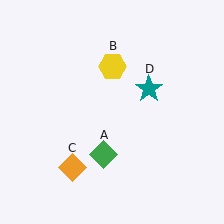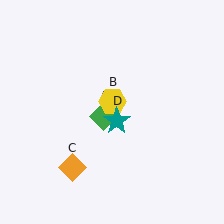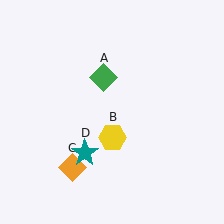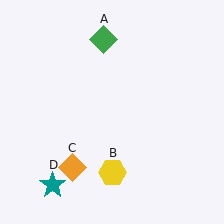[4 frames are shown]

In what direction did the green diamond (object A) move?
The green diamond (object A) moved up.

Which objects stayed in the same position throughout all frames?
Orange diamond (object C) remained stationary.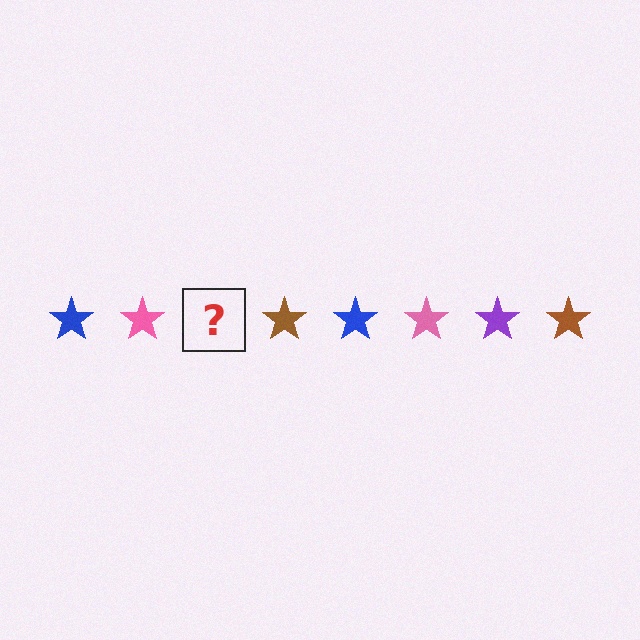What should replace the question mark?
The question mark should be replaced with a purple star.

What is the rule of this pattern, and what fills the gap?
The rule is that the pattern cycles through blue, pink, purple, brown stars. The gap should be filled with a purple star.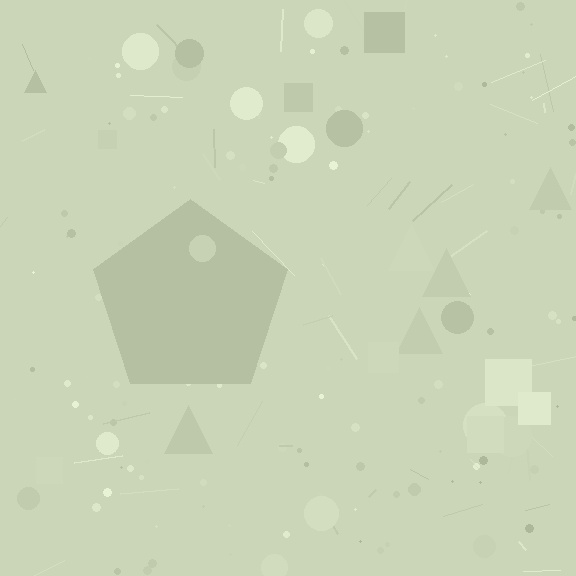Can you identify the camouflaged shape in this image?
The camouflaged shape is a pentagon.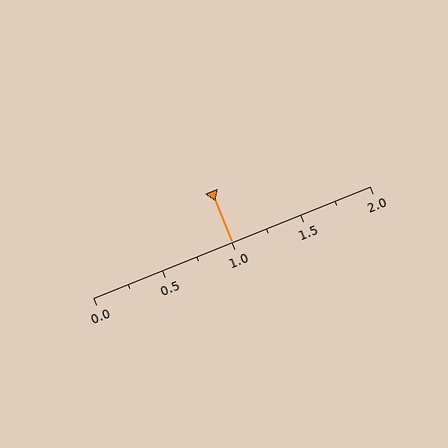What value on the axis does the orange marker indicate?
The marker indicates approximately 1.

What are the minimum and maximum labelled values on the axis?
The axis runs from 0.0 to 2.0.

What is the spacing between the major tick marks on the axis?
The major ticks are spaced 0.5 apart.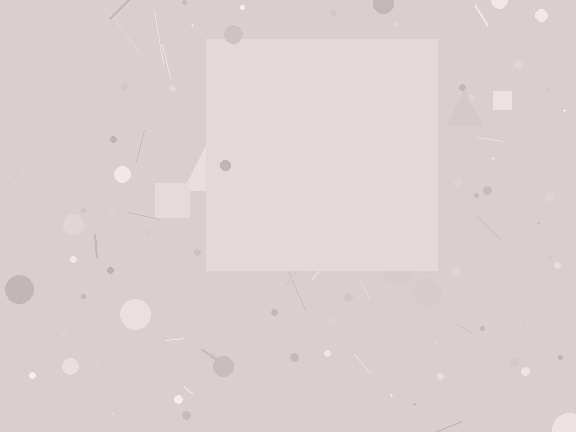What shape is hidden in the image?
A square is hidden in the image.